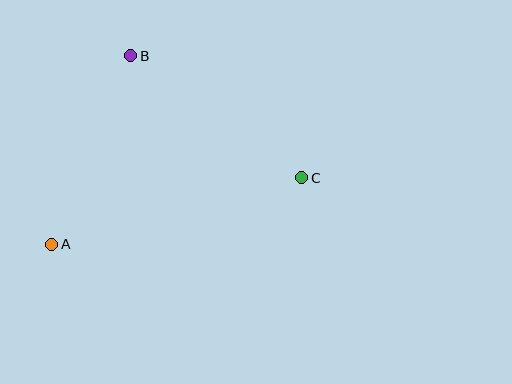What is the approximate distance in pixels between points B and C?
The distance between B and C is approximately 210 pixels.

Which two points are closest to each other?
Points A and B are closest to each other.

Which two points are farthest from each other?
Points A and C are farthest from each other.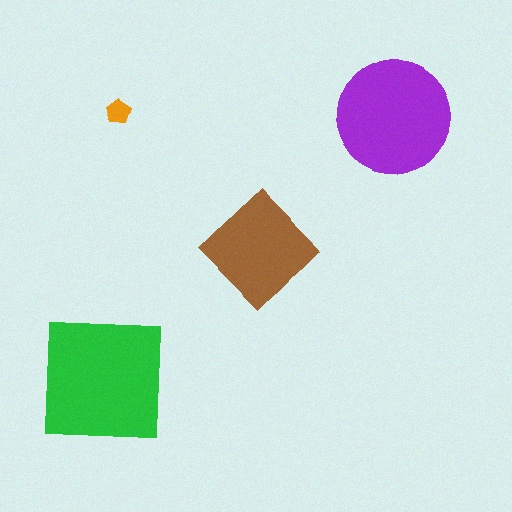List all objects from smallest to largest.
The orange pentagon, the brown diamond, the purple circle, the green square.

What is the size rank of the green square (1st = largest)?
1st.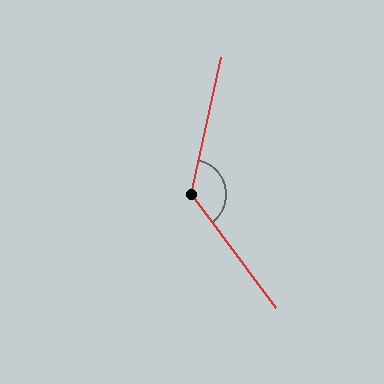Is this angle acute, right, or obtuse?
It is obtuse.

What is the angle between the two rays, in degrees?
Approximately 131 degrees.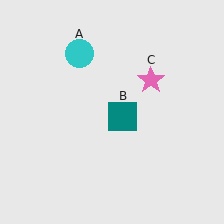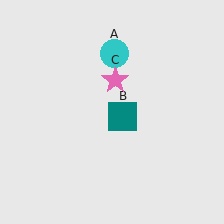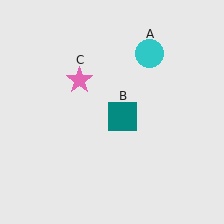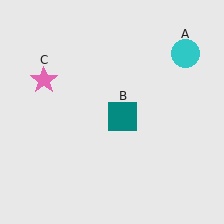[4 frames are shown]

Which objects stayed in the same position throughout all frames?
Teal square (object B) remained stationary.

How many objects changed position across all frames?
2 objects changed position: cyan circle (object A), pink star (object C).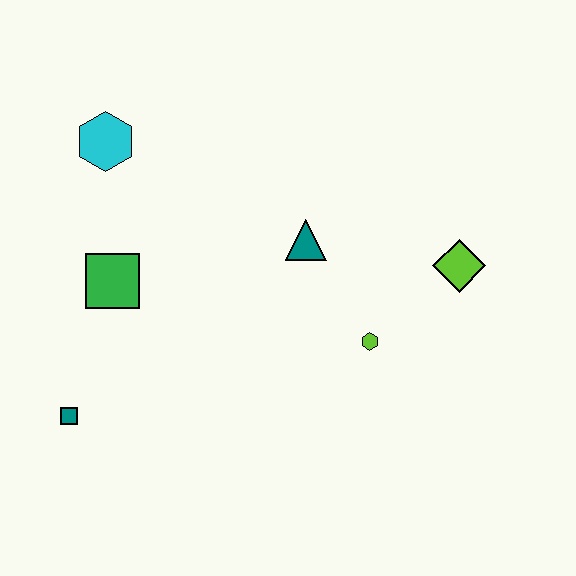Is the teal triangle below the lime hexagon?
No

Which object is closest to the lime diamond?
The lime hexagon is closest to the lime diamond.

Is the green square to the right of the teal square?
Yes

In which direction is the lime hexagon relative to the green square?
The lime hexagon is to the right of the green square.